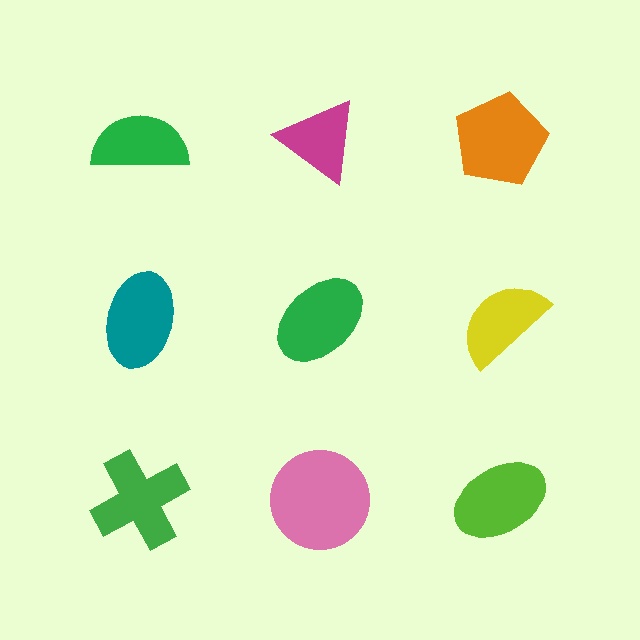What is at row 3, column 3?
A lime ellipse.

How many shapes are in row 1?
3 shapes.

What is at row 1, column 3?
An orange pentagon.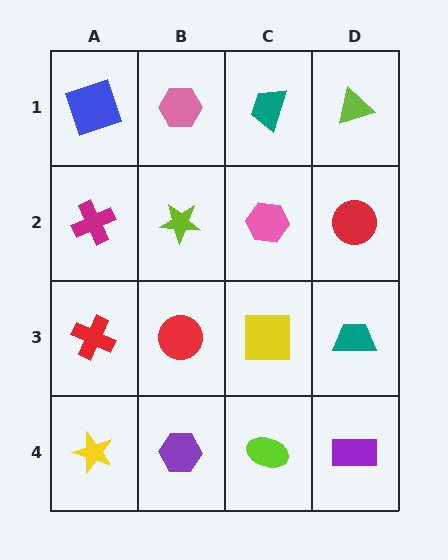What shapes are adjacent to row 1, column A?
A magenta cross (row 2, column A), a pink hexagon (row 1, column B).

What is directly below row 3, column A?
A yellow star.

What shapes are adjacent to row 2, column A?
A blue square (row 1, column A), a red cross (row 3, column A), a lime star (row 2, column B).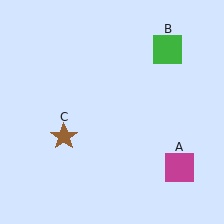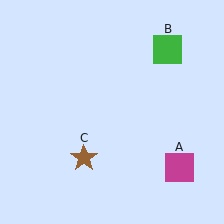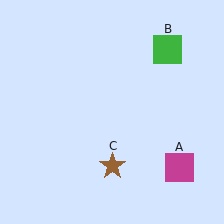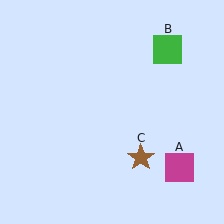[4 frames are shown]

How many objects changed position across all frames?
1 object changed position: brown star (object C).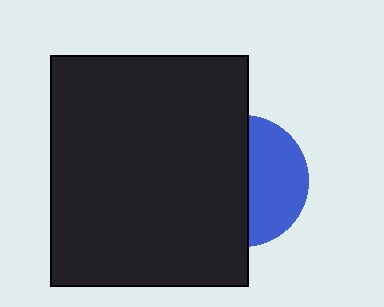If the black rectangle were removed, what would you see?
You would see the complete blue circle.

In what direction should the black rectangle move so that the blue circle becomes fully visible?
The black rectangle should move left. That is the shortest direction to clear the overlap and leave the blue circle fully visible.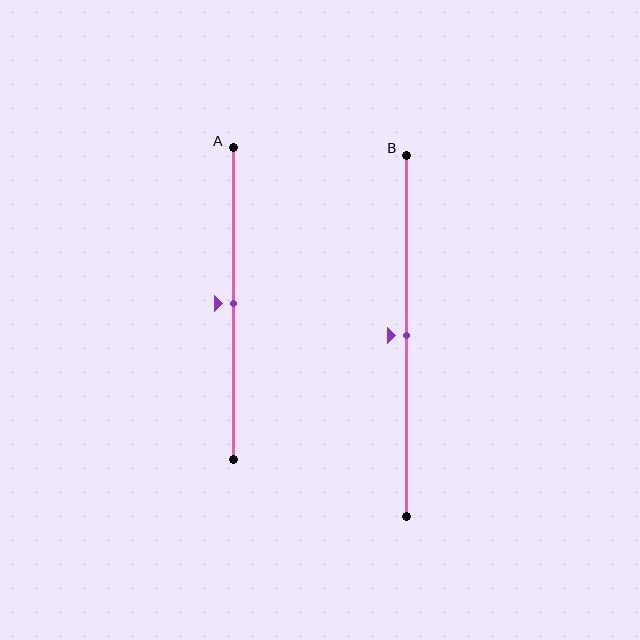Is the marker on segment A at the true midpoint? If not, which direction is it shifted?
Yes, the marker on segment A is at the true midpoint.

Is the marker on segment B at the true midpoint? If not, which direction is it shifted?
Yes, the marker on segment B is at the true midpoint.